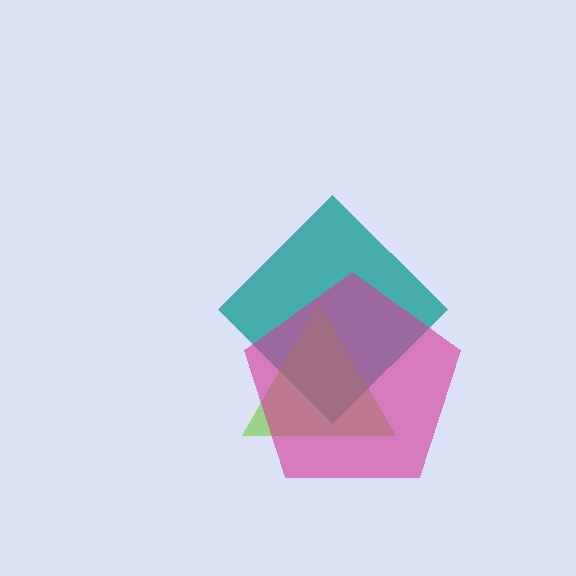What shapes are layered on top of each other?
The layered shapes are: a teal diamond, a lime triangle, a magenta pentagon.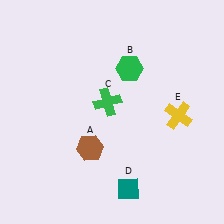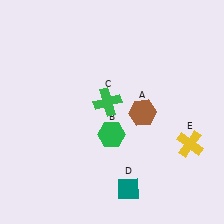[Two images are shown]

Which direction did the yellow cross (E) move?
The yellow cross (E) moved down.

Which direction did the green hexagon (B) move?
The green hexagon (B) moved down.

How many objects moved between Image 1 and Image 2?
3 objects moved between the two images.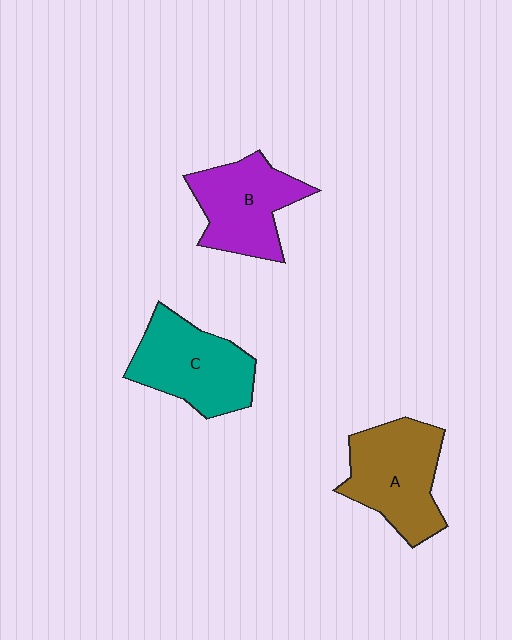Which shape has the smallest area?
Shape B (purple).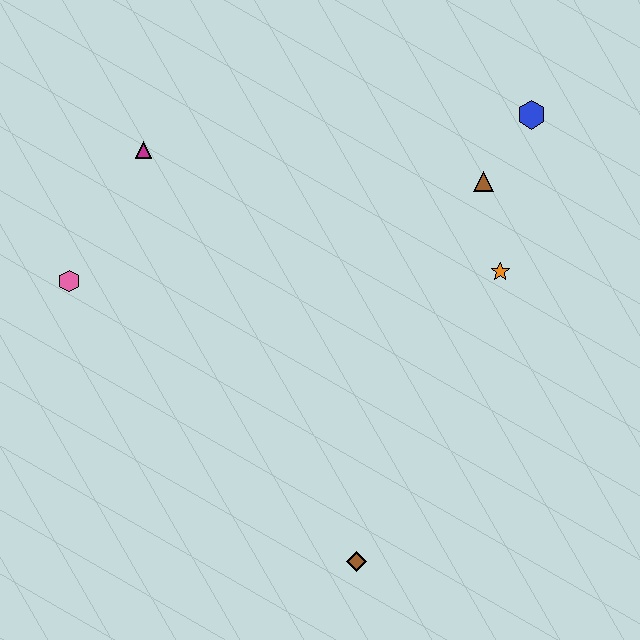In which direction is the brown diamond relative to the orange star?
The brown diamond is below the orange star.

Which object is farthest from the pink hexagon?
The blue hexagon is farthest from the pink hexagon.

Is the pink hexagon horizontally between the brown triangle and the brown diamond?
No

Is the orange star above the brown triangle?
No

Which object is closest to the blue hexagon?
The brown triangle is closest to the blue hexagon.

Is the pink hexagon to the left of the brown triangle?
Yes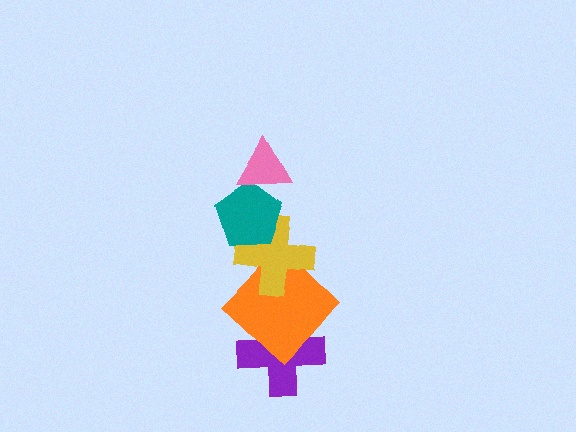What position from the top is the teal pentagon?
The teal pentagon is 2nd from the top.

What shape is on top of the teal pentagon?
The pink triangle is on top of the teal pentagon.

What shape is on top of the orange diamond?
The yellow cross is on top of the orange diamond.